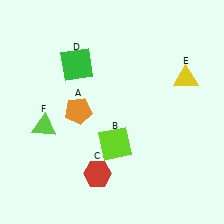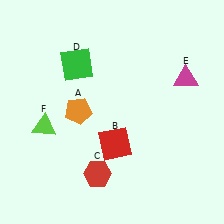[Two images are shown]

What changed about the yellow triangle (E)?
In Image 1, E is yellow. In Image 2, it changed to magenta.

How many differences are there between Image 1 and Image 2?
There are 2 differences between the two images.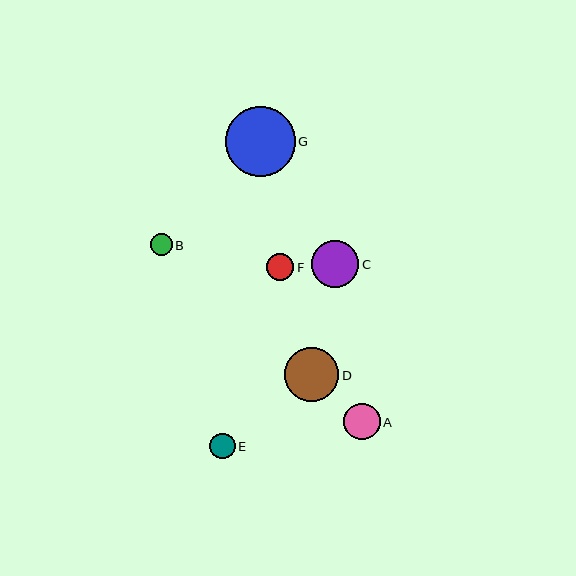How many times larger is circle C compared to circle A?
Circle C is approximately 1.3 times the size of circle A.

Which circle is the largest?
Circle G is the largest with a size of approximately 70 pixels.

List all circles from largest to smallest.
From largest to smallest: G, D, C, A, F, E, B.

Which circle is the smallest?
Circle B is the smallest with a size of approximately 22 pixels.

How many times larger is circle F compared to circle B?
Circle F is approximately 1.2 times the size of circle B.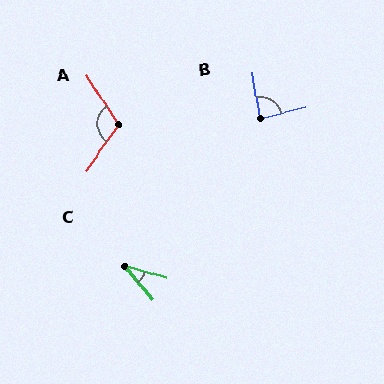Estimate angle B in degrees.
Approximately 84 degrees.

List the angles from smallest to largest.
C (34°), B (84°), A (112°).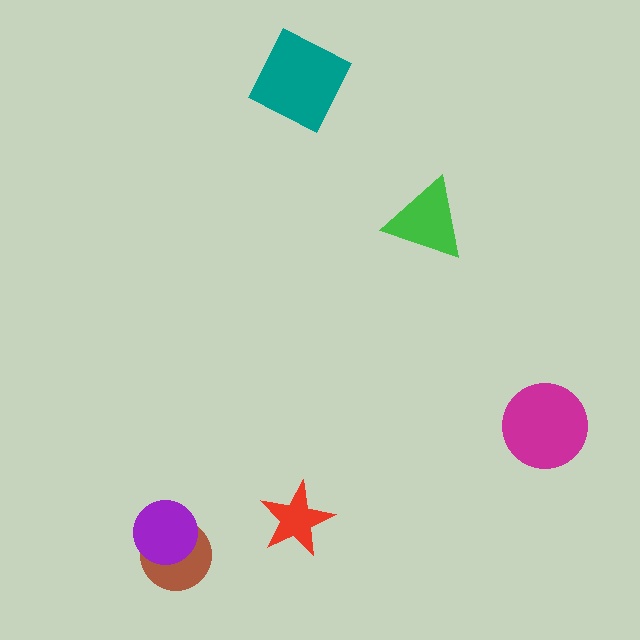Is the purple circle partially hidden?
No, no other shape covers it.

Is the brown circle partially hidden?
Yes, it is partially covered by another shape.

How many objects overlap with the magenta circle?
0 objects overlap with the magenta circle.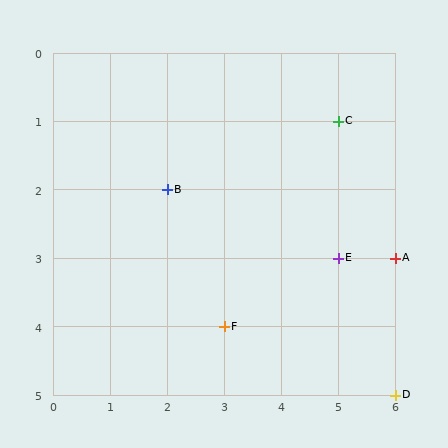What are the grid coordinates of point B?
Point B is at grid coordinates (2, 2).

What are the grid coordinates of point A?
Point A is at grid coordinates (6, 3).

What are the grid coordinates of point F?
Point F is at grid coordinates (3, 4).